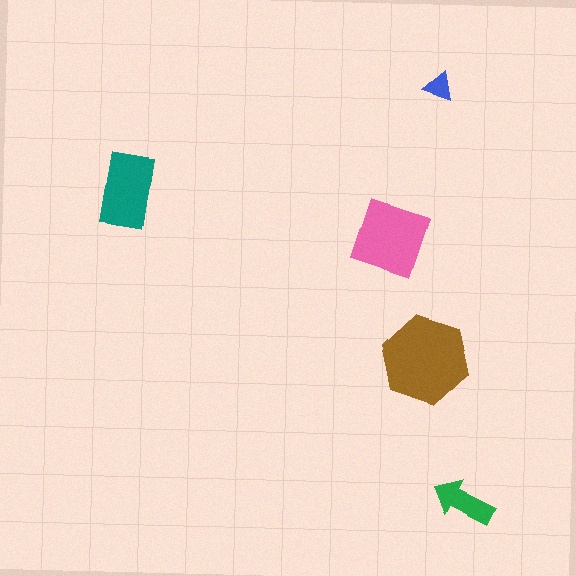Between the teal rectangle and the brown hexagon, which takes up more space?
The brown hexagon.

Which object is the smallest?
The blue triangle.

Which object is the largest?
The brown hexagon.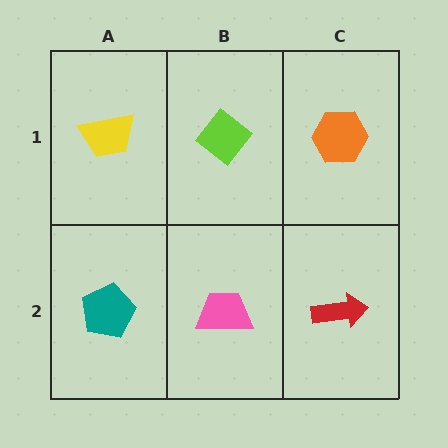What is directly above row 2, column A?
A yellow trapezoid.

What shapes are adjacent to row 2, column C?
An orange hexagon (row 1, column C), a pink trapezoid (row 2, column B).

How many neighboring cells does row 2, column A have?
2.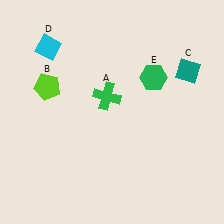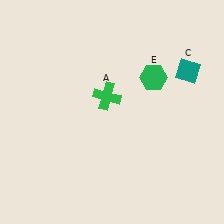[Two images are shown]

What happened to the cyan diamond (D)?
The cyan diamond (D) was removed in Image 2. It was in the top-left area of Image 1.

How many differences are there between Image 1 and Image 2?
There are 2 differences between the two images.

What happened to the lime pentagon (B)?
The lime pentagon (B) was removed in Image 2. It was in the top-left area of Image 1.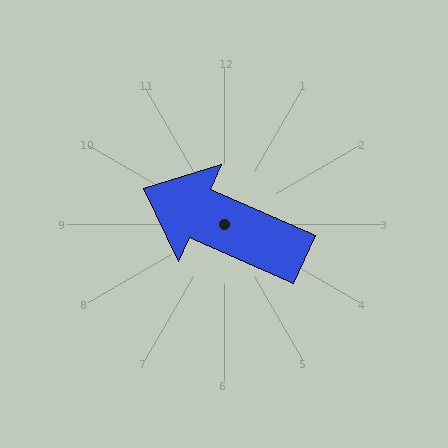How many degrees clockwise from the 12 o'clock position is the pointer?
Approximately 294 degrees.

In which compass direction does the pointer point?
Northwest.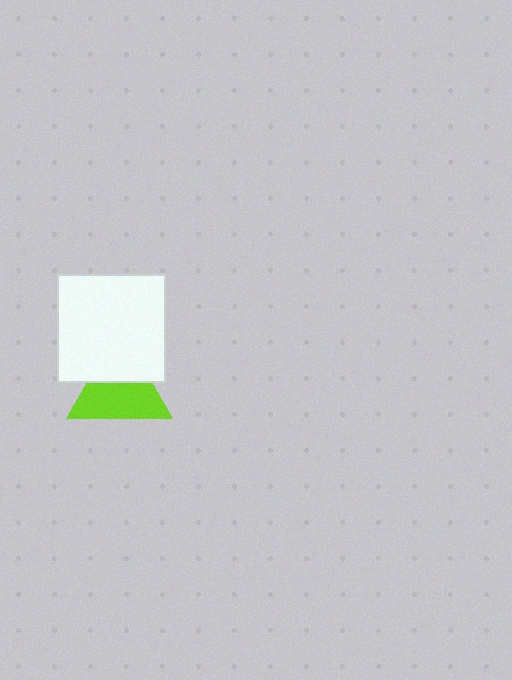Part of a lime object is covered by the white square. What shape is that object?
It is a triangle.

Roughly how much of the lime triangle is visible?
About half of it is visible (roughly 62%).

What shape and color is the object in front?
The object in front is a white square.